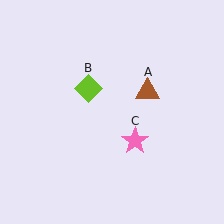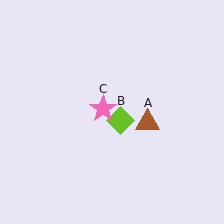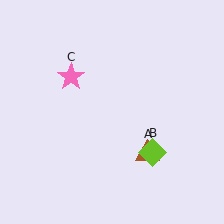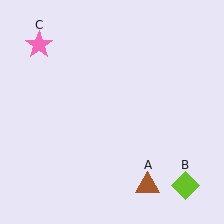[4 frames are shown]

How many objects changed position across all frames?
3 objects changed position: brown triangle (object A), lime diamond (object B), pink star (object C).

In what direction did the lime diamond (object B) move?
The lime diamond (object B) moved down and to the right.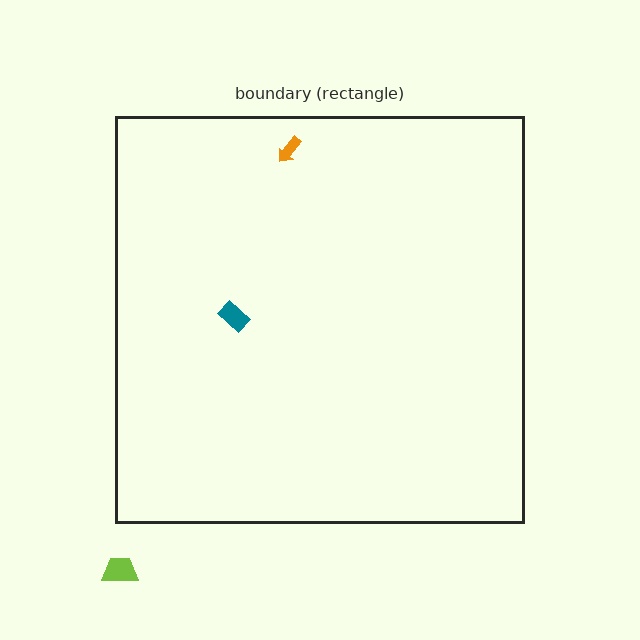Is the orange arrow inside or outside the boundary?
Inside.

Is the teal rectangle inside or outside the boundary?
Inside.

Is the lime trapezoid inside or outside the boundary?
Outside.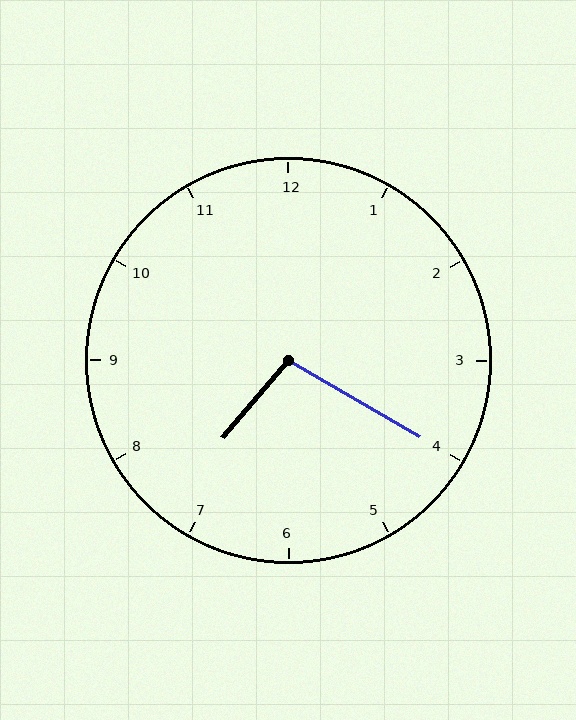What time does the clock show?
7:20.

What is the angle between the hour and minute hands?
Approximately 100 degrees.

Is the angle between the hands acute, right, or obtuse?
It is obtuse.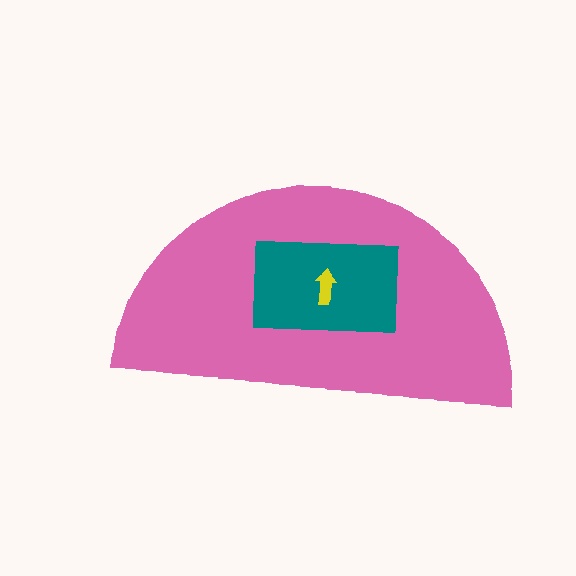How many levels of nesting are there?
3.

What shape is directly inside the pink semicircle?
The teal rectangle.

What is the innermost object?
The yellow arrow.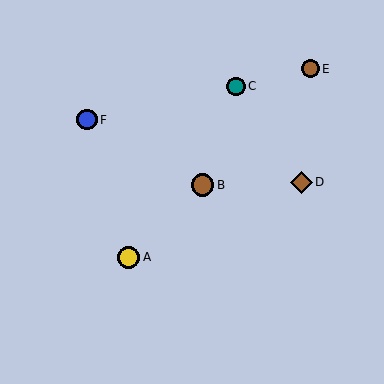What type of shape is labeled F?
Shape F is a blue circle.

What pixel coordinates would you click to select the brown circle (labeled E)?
Click at (310, 69) to select the brown circle E.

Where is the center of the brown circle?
The center of the brown circle is at (310, 69).